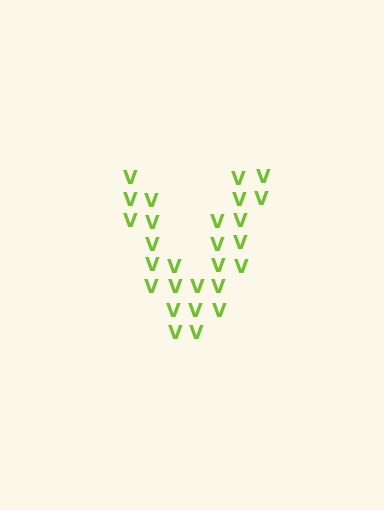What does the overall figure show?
The overall figure shows the letter V.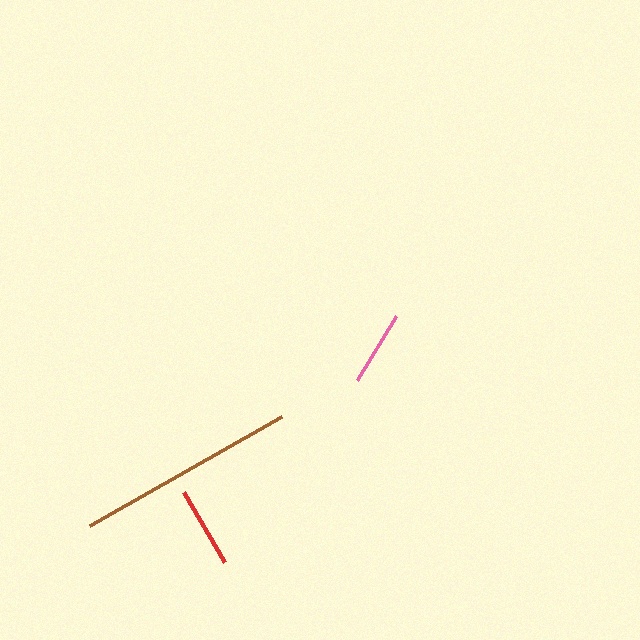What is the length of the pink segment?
The pink segment is approximately 76 pixels long.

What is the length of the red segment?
The red segment is approximately 81 pixels long.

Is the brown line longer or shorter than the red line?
The brown line is longer than the red line.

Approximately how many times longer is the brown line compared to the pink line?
The brown line is approximately 2.9 times the length of the pink line.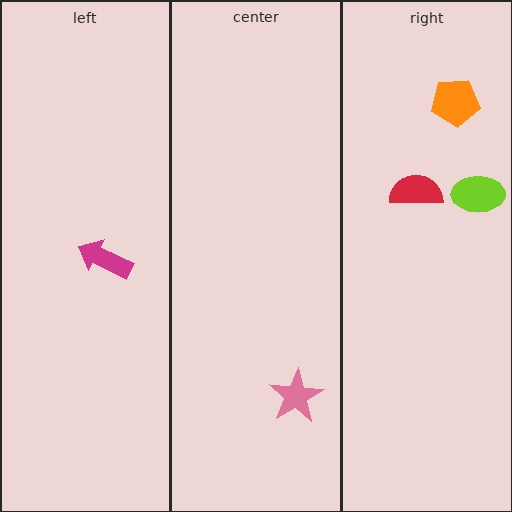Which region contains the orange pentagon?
The right region.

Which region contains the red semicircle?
The right region.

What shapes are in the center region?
The pink star.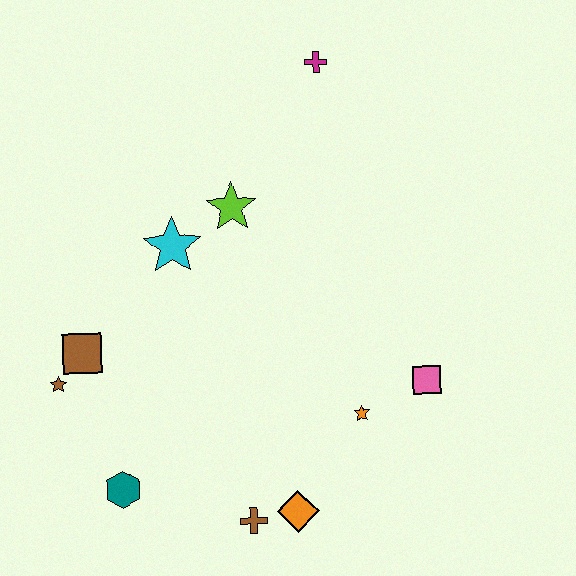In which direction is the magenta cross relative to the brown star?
The magenta cross is above the brown star.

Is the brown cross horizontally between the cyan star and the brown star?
No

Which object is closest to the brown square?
The brown star is closest to the brown square.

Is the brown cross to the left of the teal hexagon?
No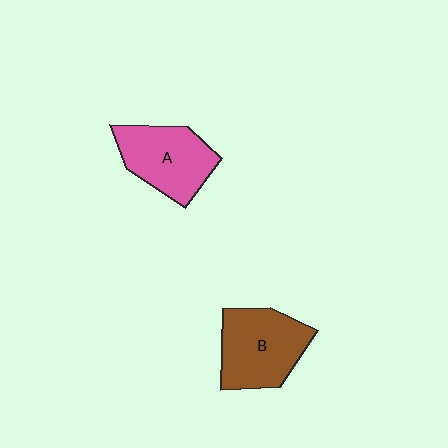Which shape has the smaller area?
Shape A (pink).